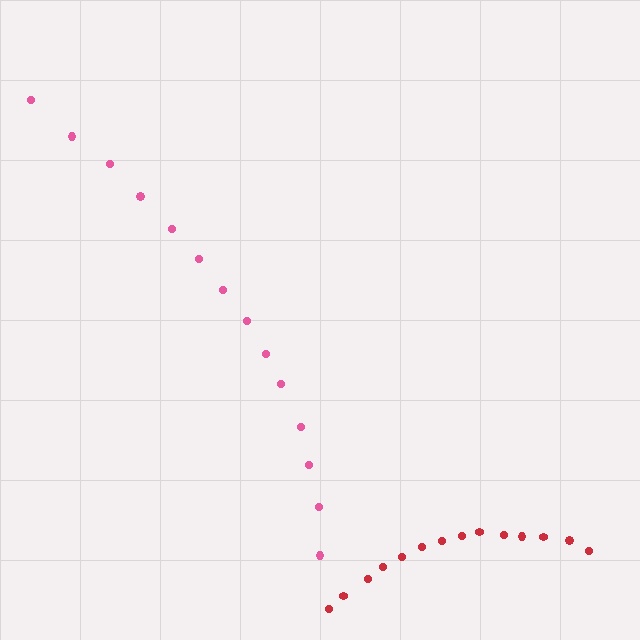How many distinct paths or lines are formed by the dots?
There are 2 distinct paths.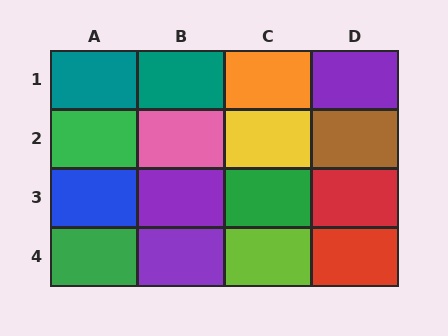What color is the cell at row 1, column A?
Teal.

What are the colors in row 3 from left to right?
Blue, purple, green, red.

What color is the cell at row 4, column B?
Purple.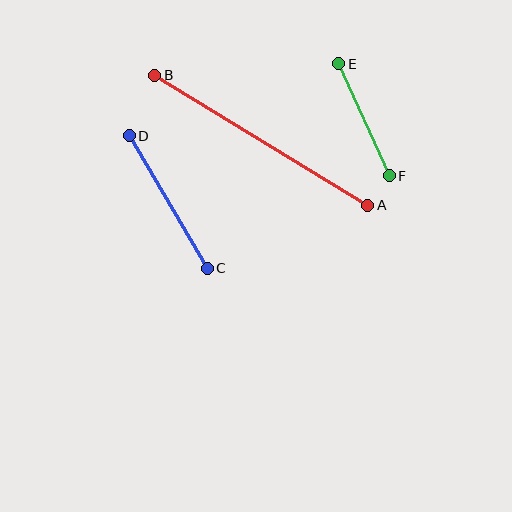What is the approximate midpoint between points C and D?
The midpoint is at approximately (168, 202) pixels.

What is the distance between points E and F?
The distance is approximately 122 pixels.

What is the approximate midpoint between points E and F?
The midpoint is at approximately (364, 120) pixels.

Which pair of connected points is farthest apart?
Points A and B are farthest apart.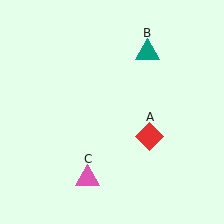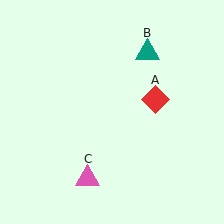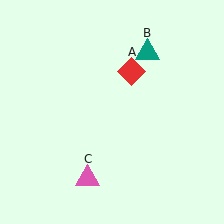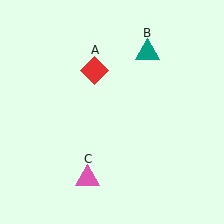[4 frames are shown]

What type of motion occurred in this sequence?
The red diamond (object A) rotated counterclockwise around the center of the scene.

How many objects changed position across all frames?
1 object changed position: red diamond (object A).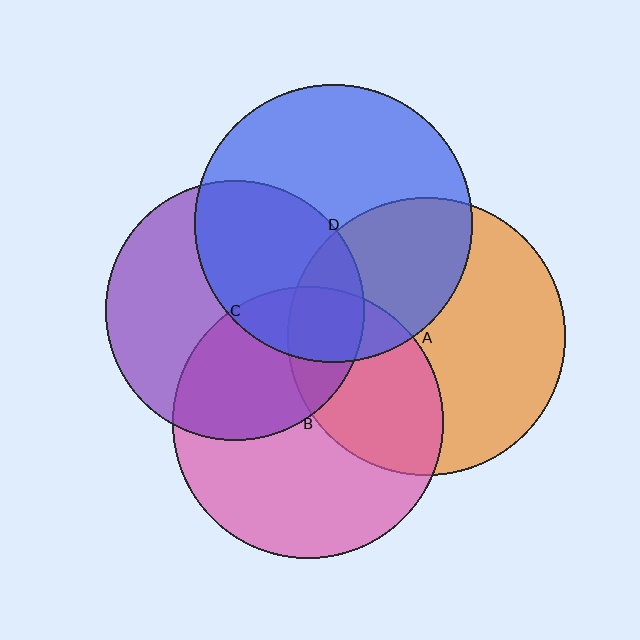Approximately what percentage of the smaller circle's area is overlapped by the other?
Approximately 40%.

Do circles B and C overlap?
Yes.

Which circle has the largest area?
Circle A (orange).